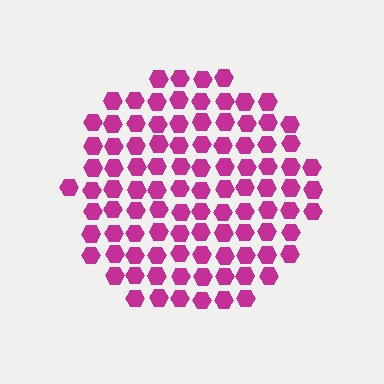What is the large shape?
The large shape is a circle.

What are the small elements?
The small elements are hexagons.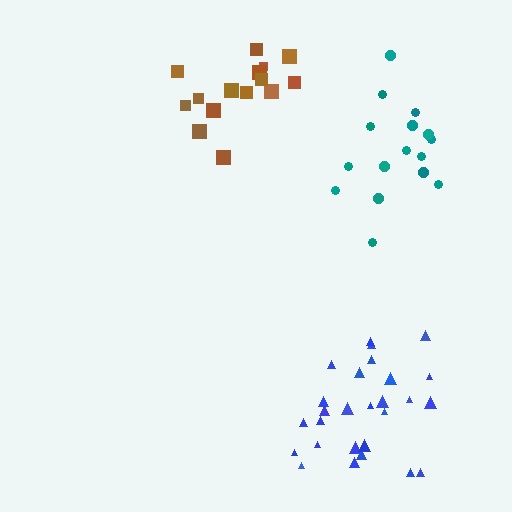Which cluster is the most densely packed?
Brown.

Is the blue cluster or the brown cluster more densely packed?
Brown.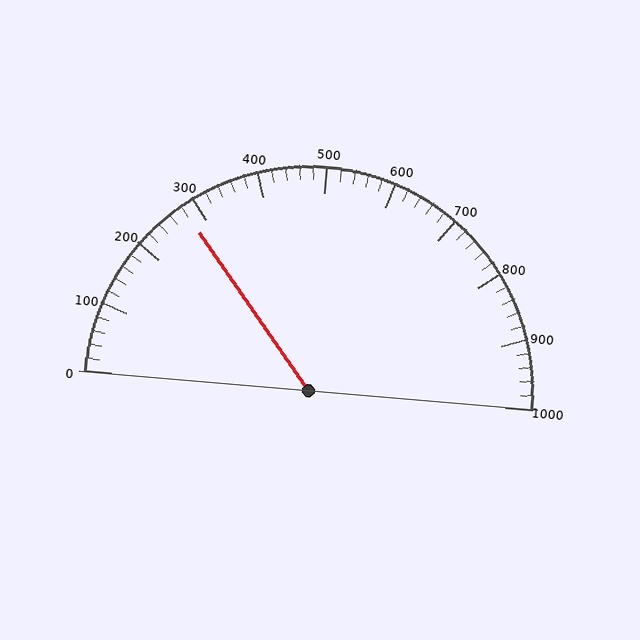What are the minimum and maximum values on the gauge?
The gauge ranges from 0 to 1000.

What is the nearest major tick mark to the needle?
The nearest major tick mark is 300.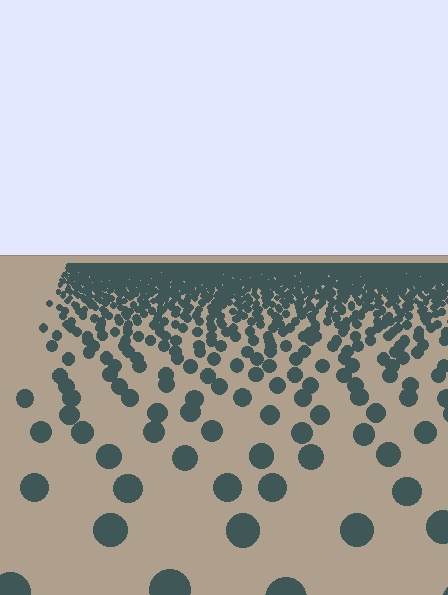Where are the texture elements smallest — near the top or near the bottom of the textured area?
Near the top.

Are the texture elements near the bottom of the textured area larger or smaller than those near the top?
Larger. Near the bottom, elements are closer to the viewer and appear at a bigger on-screen size.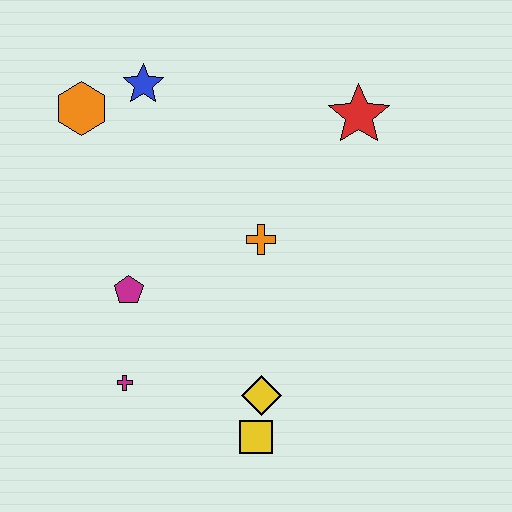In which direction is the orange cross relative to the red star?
The orange cross is below the red star.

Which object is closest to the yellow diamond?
The yellow square is closest to the yellow diamond.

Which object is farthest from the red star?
The magenta cross is farthest from the red star.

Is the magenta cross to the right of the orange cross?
No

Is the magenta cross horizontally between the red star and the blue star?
No